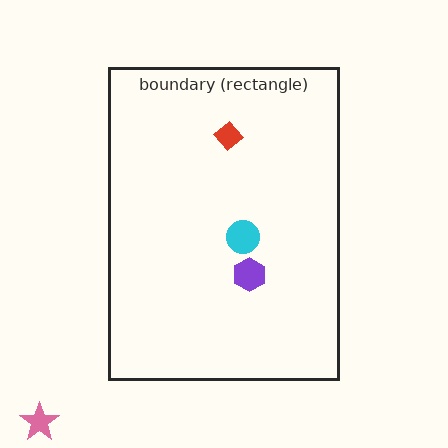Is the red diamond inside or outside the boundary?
Inside.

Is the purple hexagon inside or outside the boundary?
Inside.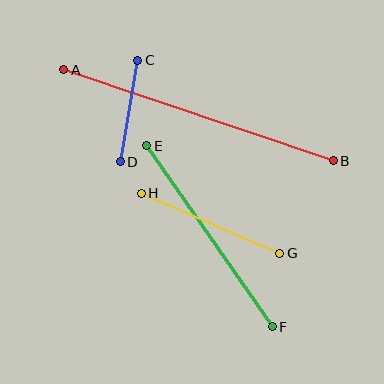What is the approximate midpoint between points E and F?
The midpoint is at approximately (209, 236) pixels.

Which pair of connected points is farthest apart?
Points A and B are farthest apart.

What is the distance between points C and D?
The distance is approximately 103 pixels.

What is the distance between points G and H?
The distance is approximately 151 pixels.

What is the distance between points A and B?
The distance is approximately 284 pixels.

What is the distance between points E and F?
The distance is approximately 220 pixels.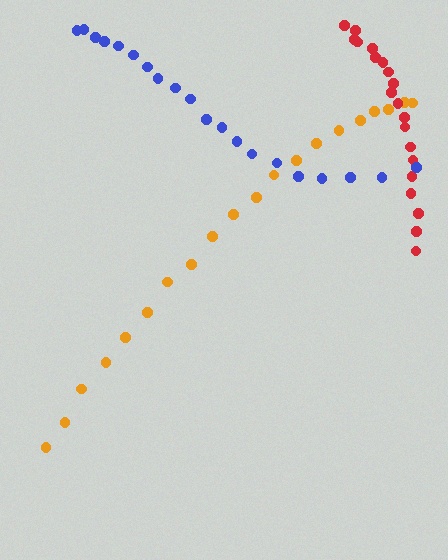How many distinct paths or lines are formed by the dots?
There are 3 distinct paths.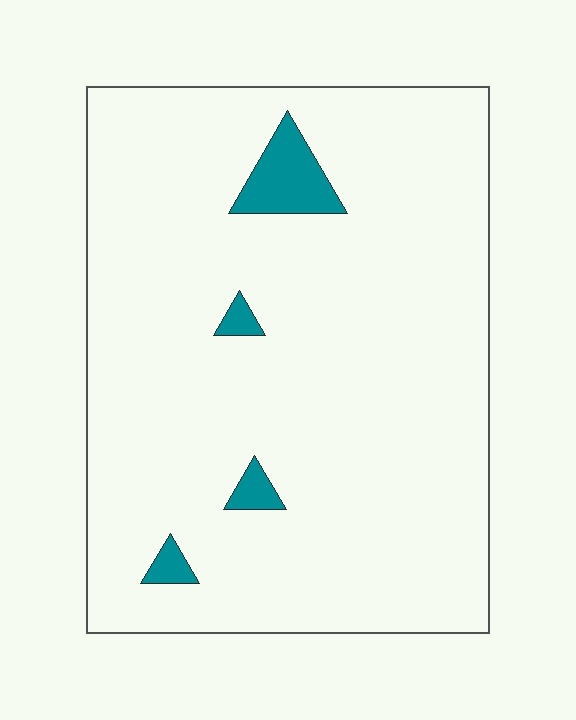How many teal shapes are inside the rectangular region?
4.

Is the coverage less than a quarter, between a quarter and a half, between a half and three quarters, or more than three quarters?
Less than a quarter.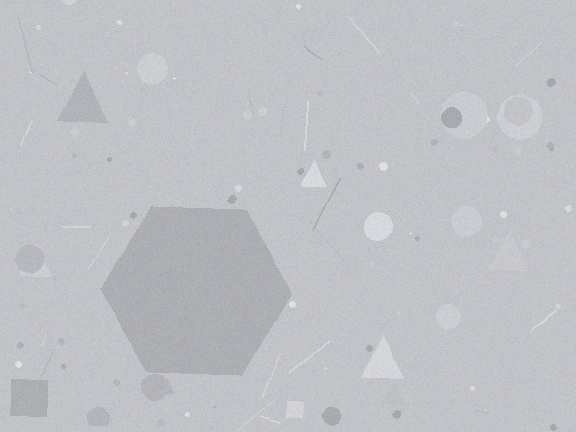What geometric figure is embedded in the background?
A hexagon is embedded in the background.